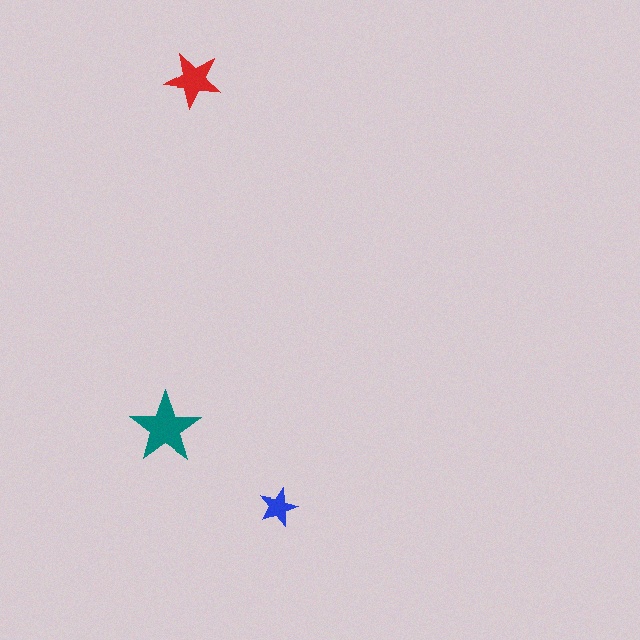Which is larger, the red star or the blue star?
The red one.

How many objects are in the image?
There are 3 objects in the image.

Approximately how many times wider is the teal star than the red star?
About 1.5 times wider.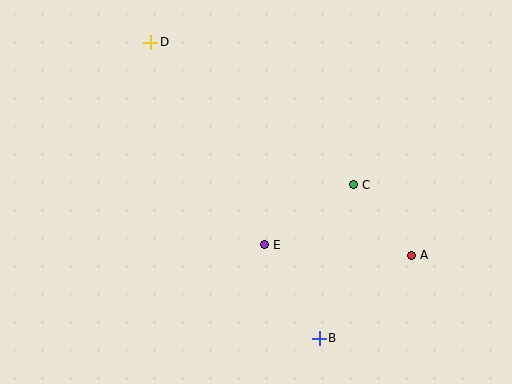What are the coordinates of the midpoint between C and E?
The midpoint between C and E is at (309, 215).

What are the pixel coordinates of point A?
Point A is at (411, 255).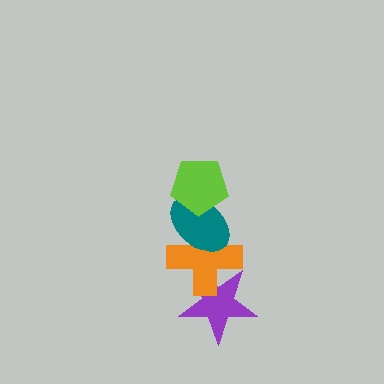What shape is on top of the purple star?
The orange cross is on top of the purple star.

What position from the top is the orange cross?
The orange cross is 3rd from the top.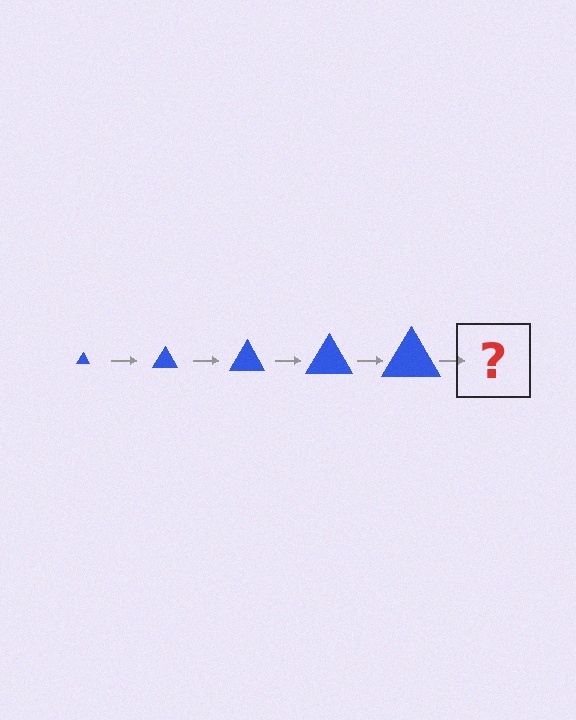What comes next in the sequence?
The next element should be a blue triangle, larger than the previous one.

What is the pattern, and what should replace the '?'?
The pattern is that the triangle gets progressively larger each step. The '?' should be a blue triangle, larger than the previous one.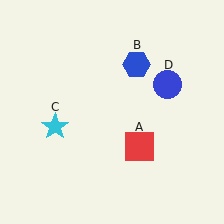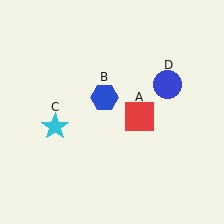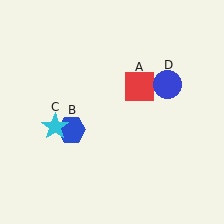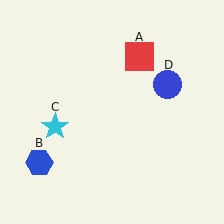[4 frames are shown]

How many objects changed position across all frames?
2 objects changed position: red square (object A), blue hexagon (object B).